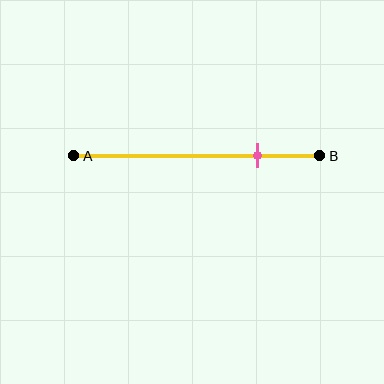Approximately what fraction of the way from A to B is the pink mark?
The pink mark is approximately 75% of the way from A to B.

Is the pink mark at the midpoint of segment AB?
No, the mark is at about 75% from A, not at the 50% midpoint.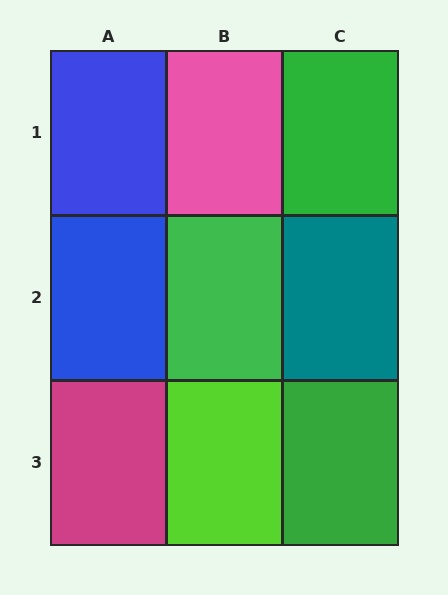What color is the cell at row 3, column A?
Magenta.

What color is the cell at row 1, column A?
Blue.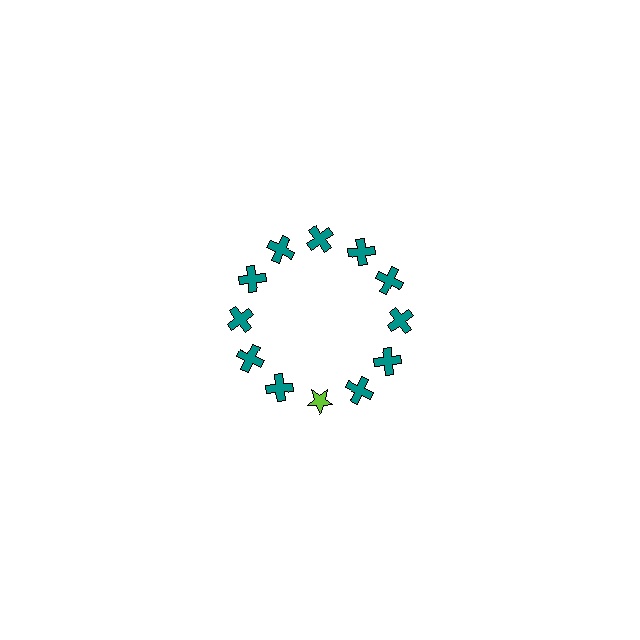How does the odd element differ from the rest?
It differs in both color (lime instead of teal) and shape (star instead of cross).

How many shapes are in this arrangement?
There are 12 shapes arranged in a ring pattern.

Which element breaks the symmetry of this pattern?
The lime star at roughly the 6 o'clock position breaks the symmetry. All other shapes are teal crosses.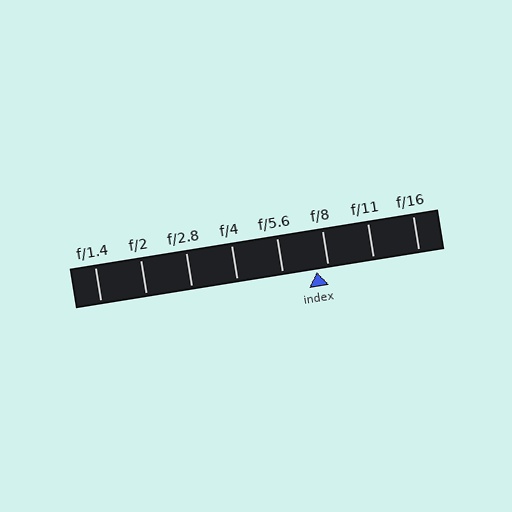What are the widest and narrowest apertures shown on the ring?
The widest aperture shown is f/1.4 and the narrowest is f/16.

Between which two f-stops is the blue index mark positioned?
The index mark is between f/5.6 and f/8.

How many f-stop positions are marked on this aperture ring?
There are 8 f-stop positions marked.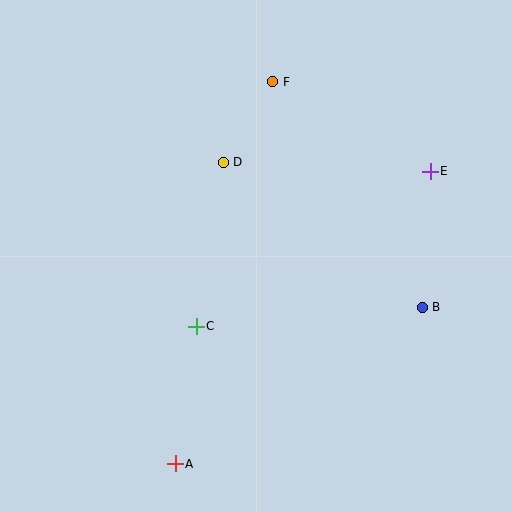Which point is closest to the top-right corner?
Point E is closest to the top-right corner.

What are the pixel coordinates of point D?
Point D is at (223, 162).